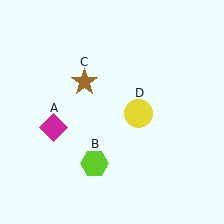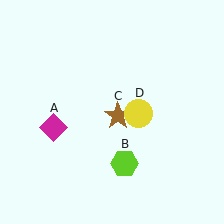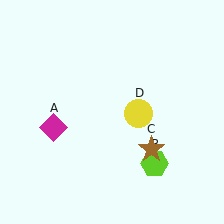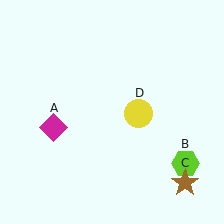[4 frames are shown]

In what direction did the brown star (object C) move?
The brown star (object C) moved down and to the right.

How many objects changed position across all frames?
2 objects changed position: lime hexagon (object B), brown star (object C).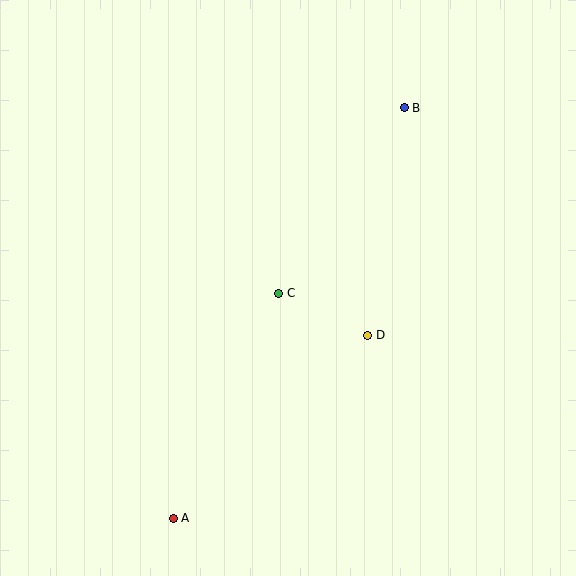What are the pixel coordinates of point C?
Point C is at (279, 293).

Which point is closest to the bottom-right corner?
Point D is closest to the bottom-right corner.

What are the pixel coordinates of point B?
Point B is at (404, 108).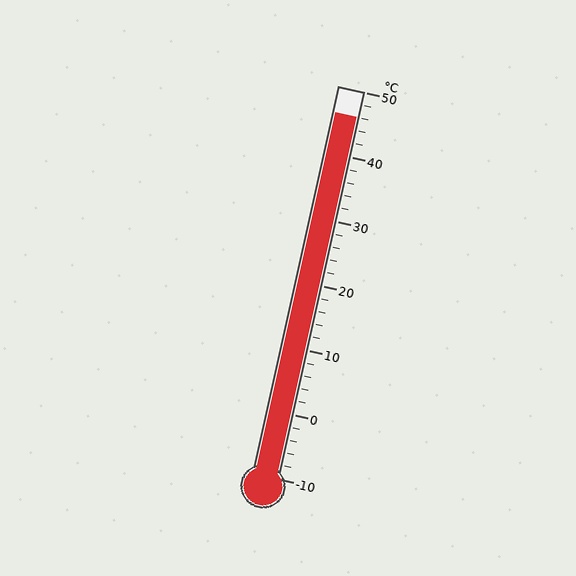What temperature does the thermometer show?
The thermometer shows approximately 46°C.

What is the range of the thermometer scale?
The thermometer scale ranges from -10°C to 50°C.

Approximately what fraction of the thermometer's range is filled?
The thermometer is filled to approximately 95% of its range.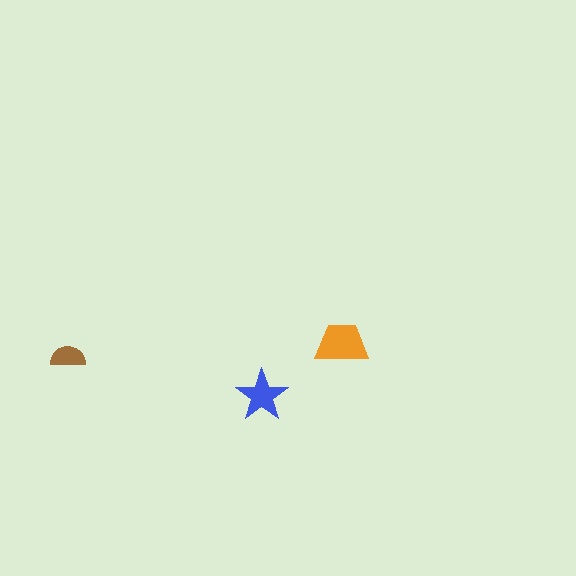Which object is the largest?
The orange trapezoid.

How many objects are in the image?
There are 3 objects in the image.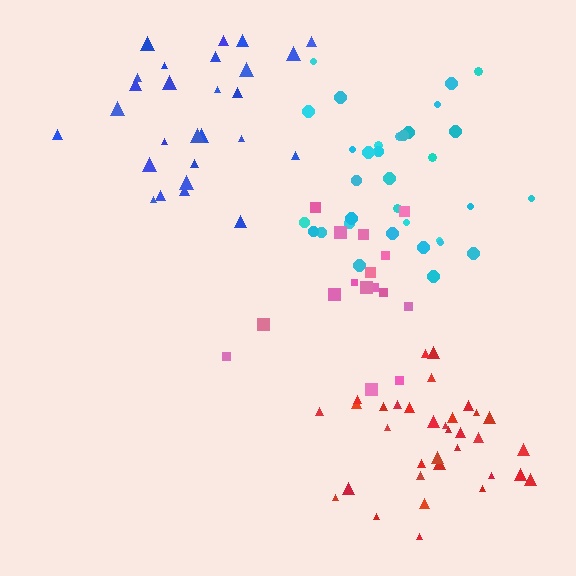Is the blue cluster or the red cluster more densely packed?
Red.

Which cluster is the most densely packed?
Red.